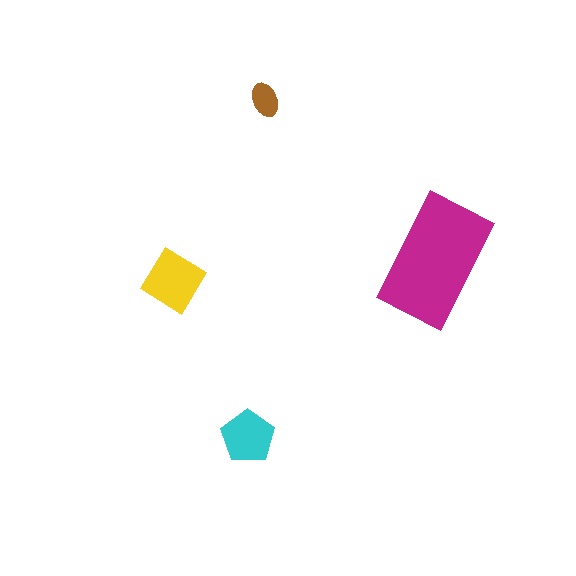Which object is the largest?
The magenta rectangle.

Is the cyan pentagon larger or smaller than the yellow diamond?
Smaller.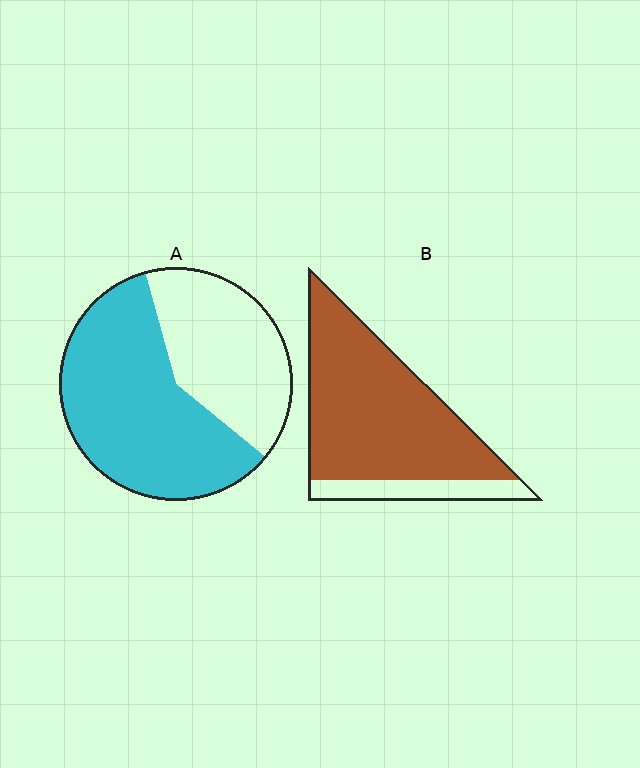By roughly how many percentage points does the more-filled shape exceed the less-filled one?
By roughly 25 percentage points (B over A).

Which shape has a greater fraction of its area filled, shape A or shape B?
Shape B.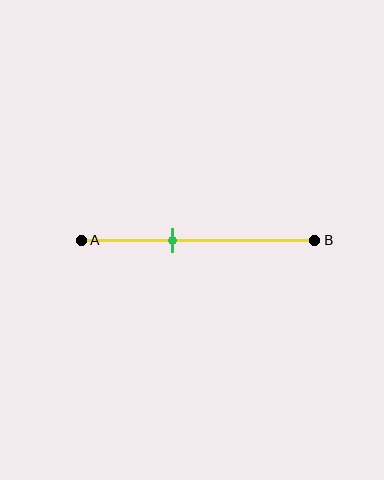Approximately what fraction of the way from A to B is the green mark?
The green mark is approximately 40% of the way from A to B.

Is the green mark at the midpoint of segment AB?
No, the mark is at about 40% from A, not at the 50% midpoint.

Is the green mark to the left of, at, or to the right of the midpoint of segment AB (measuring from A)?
The green mark is to the left of the midpoint of segment AB.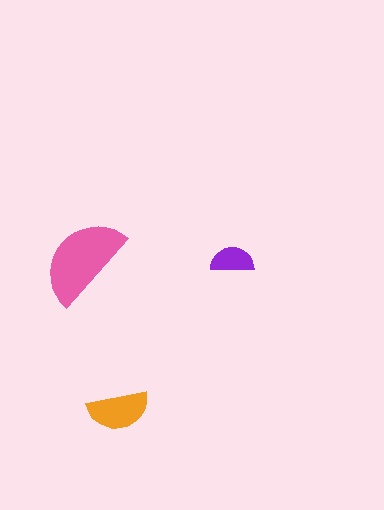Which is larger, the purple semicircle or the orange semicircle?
The orange one.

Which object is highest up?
The pink semicircle is topmost.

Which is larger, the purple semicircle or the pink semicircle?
The pink one.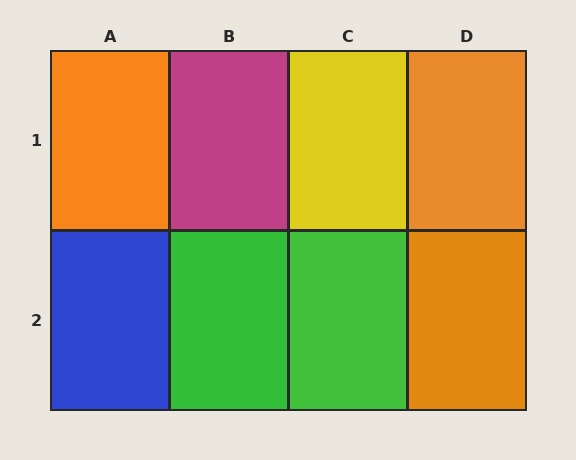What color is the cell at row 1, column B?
Magenta.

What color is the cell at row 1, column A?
Orange.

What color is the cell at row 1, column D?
Orange.